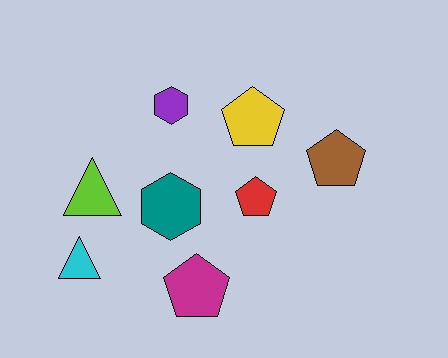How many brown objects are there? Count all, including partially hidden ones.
There is 1 brown object.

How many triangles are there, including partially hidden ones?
There are 2 triangles.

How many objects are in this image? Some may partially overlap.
There are 8 objects.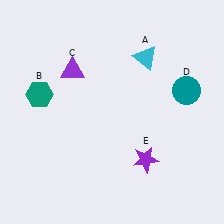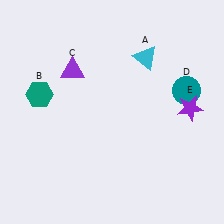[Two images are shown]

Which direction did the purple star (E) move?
The purple star (E) moved up.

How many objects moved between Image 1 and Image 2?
1 object moved between the two images.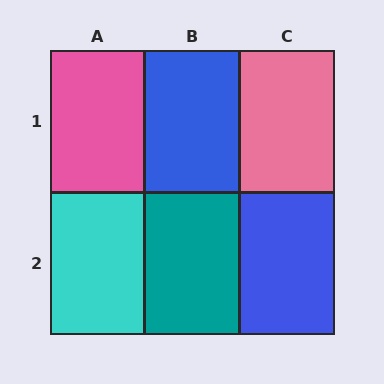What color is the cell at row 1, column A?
Pink.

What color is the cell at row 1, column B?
Blue.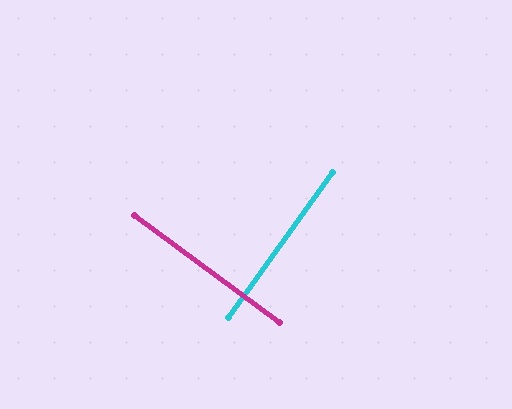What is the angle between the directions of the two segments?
Approximately 89 degrees.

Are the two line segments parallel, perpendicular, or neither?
Perpendicular — they meet at approximately 89°.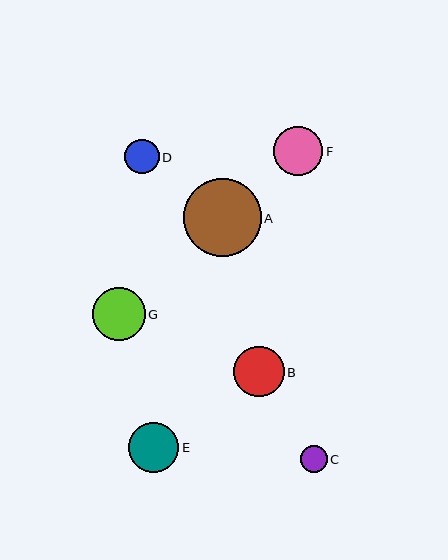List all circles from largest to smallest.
From largest to smallest: A, G, B, E, F, D, C.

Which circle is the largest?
Circle A is the largest with a size of approximately 77 pixels.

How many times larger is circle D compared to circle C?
Circle D is approximately 1.3 times the size of circle C.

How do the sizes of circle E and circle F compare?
Circle E and circle F are approximately the same size.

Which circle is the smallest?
Circle C is the smallest with a size of approximately 26 pixels.